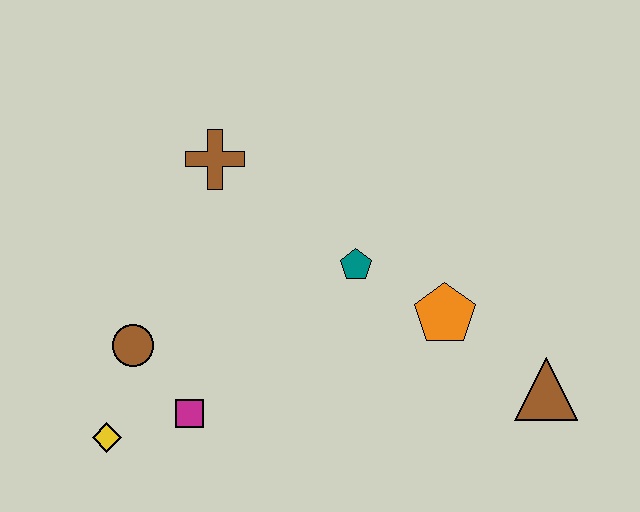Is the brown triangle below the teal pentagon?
Yes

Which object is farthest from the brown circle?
The brown triangle is farthest from the brown circle.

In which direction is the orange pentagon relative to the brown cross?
The orange pentagon is to the right of the brown cross.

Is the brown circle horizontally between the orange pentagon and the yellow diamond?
Yes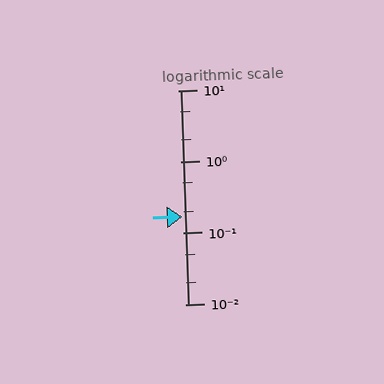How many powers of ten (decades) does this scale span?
The scale spans 3 decades, from 0.01 to 10.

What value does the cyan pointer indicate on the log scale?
The pointer indicates approximately 0.17.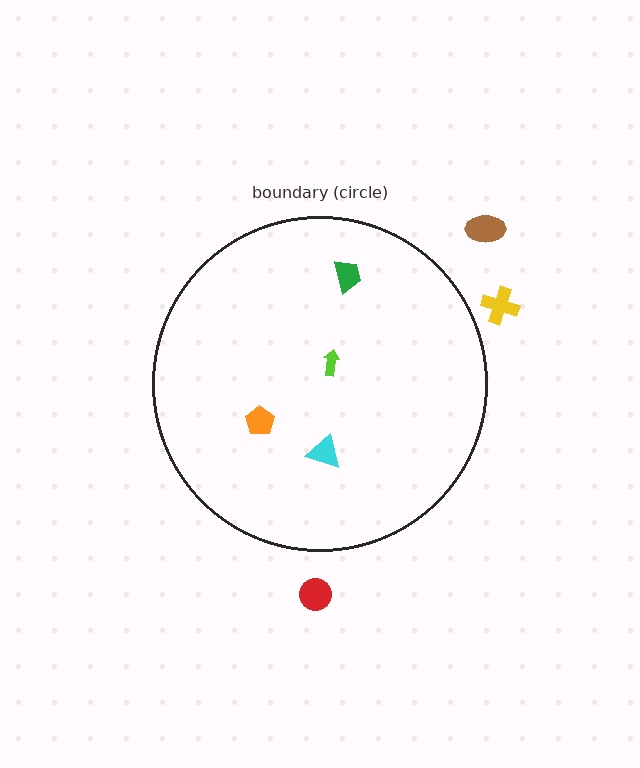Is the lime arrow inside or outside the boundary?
Inside.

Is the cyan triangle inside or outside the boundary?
Inside.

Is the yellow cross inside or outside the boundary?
Outside.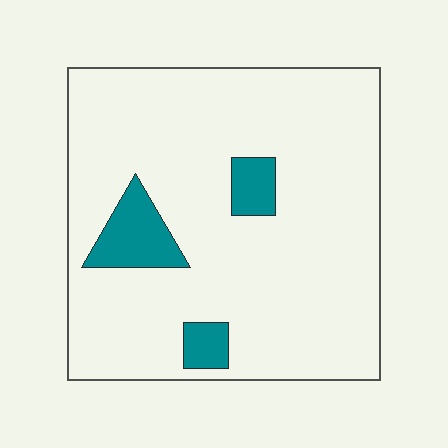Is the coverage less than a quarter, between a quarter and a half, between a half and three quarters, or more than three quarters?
Less than a quarter.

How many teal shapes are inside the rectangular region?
3.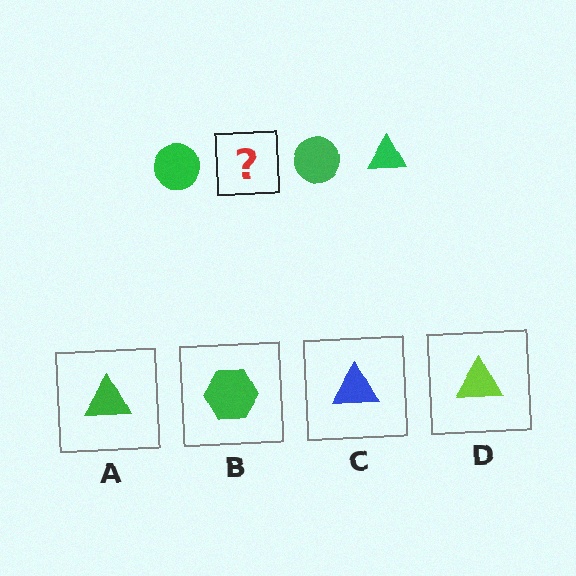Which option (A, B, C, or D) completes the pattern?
A.